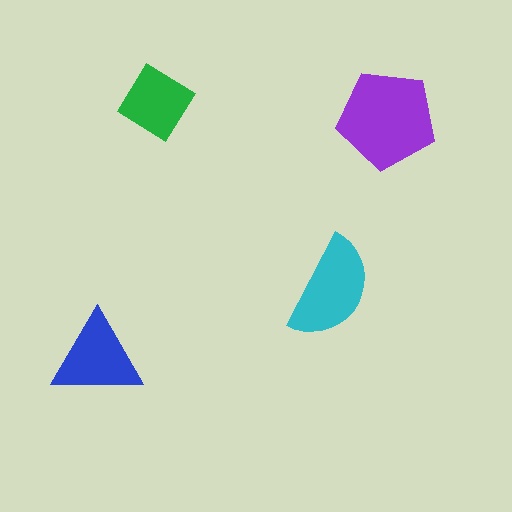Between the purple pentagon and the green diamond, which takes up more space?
The purple pentagon.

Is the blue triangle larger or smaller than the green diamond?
Larger.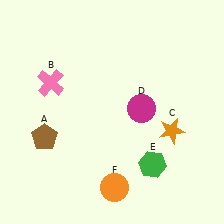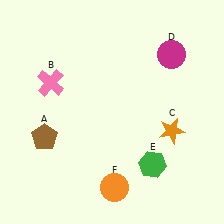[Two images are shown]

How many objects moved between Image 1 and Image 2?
1 object moved between the two images.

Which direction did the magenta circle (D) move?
The magenta circle (D) moved up.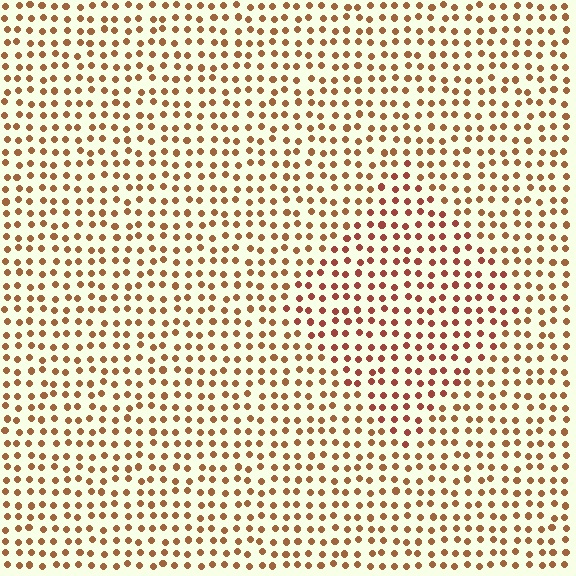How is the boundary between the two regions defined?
The boundary is defined purely by a slight shift in hue (about 22 degrees). Spacing, size, and orientation are identical on both sides.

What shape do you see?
I see a diamond.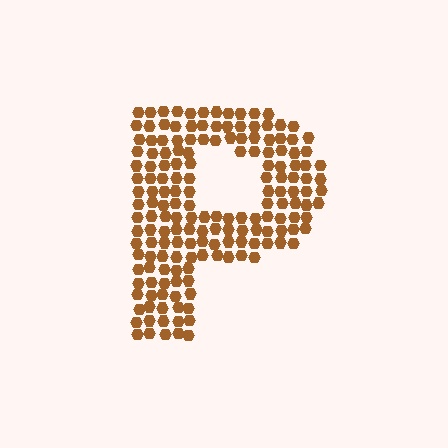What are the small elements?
The small elements are hexagons.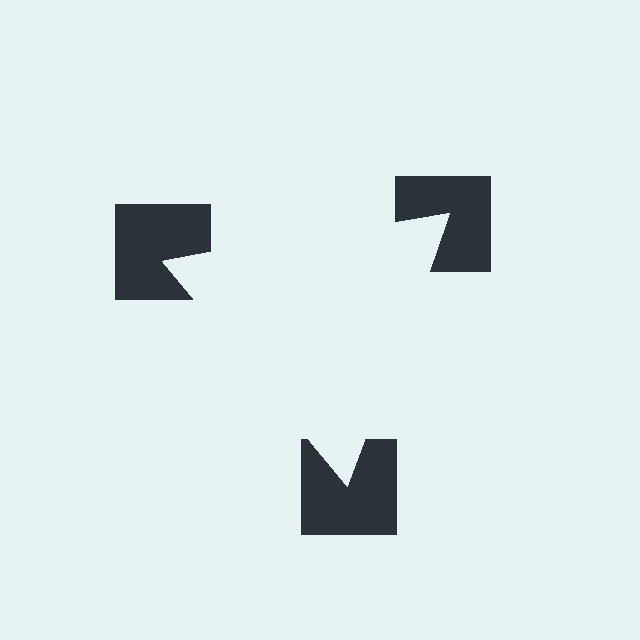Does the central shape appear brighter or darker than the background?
It typically appears slightly brighter than the background, even though no actual brightness change is drawn.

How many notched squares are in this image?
There are 3 — one at each vertex of the illusory triangle.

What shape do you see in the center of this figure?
An illusory triangle — its edges are inferred from the aligned wedge cuts in the notched squares, not physically drawn.